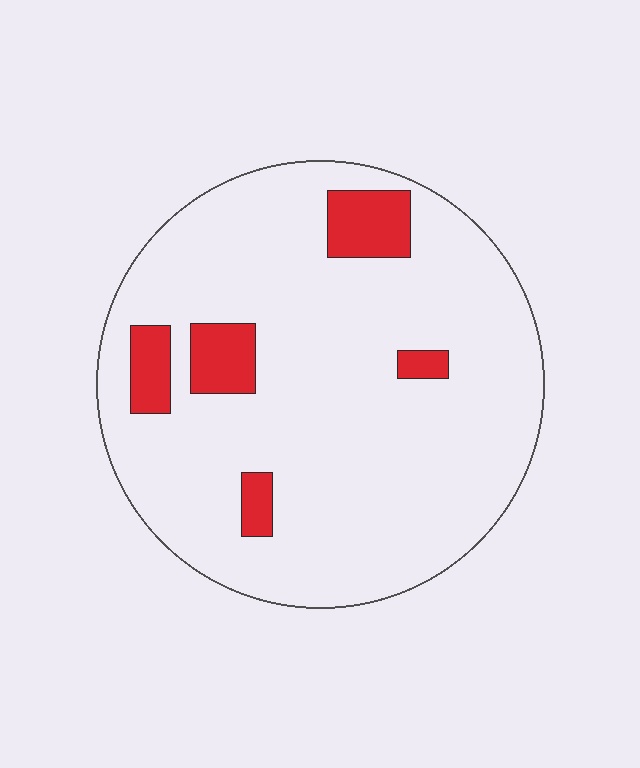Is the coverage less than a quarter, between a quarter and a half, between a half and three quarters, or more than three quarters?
Less than a quarter.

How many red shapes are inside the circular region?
5.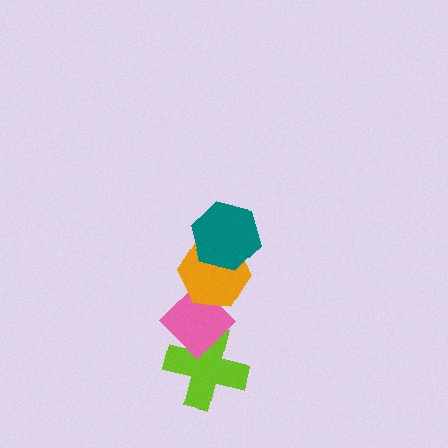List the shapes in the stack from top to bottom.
From top to bottom: the teal hexagon, the orange hexagon, the pink diamond, the lime cross.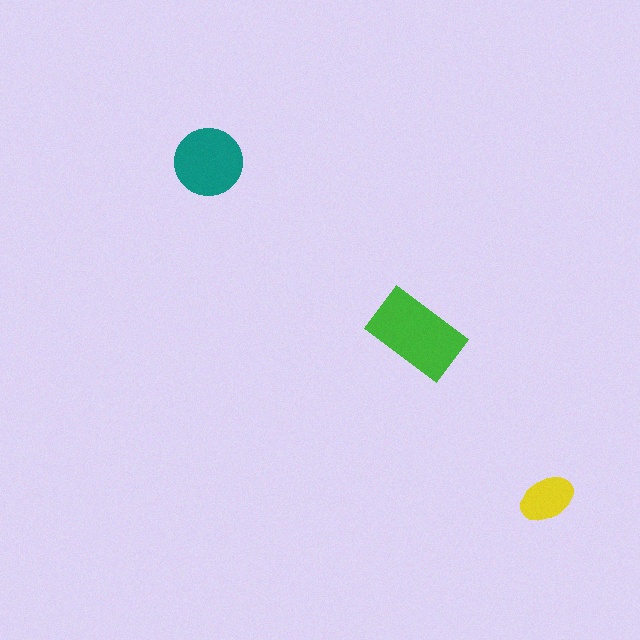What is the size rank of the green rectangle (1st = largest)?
1st.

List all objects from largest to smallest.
The green rectangle, the teal circle, the yellow ellipse.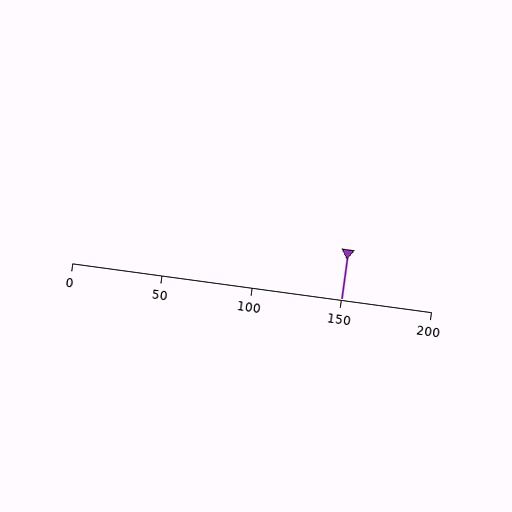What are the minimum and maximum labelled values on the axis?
The axis runs from 0 to 200.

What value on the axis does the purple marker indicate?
The marker indicates approximately 150.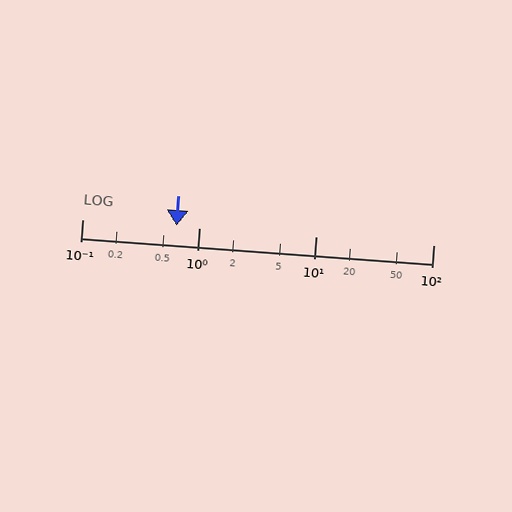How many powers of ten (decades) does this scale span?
The scale spans 3 decades, from 0.1 to 100.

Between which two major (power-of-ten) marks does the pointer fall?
The pointer is between 0.1 and 1.